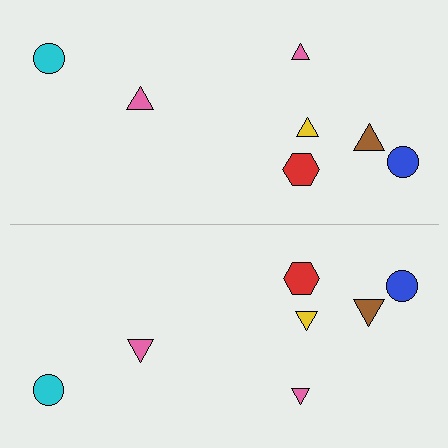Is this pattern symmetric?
Yes, this pattern has bilateral (reflection) symmetry.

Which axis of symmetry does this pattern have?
The pattern has a horizontal axis of symmetry running through the center of the image.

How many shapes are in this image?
There are 14 shapes in this image.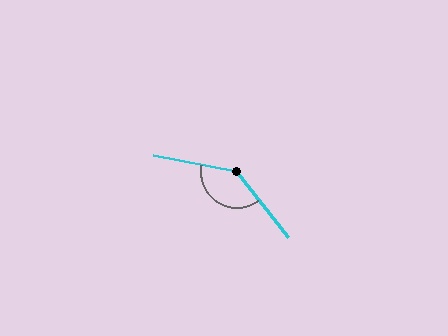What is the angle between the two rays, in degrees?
Approximately 138 degrees.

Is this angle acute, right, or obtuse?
It is obtuse.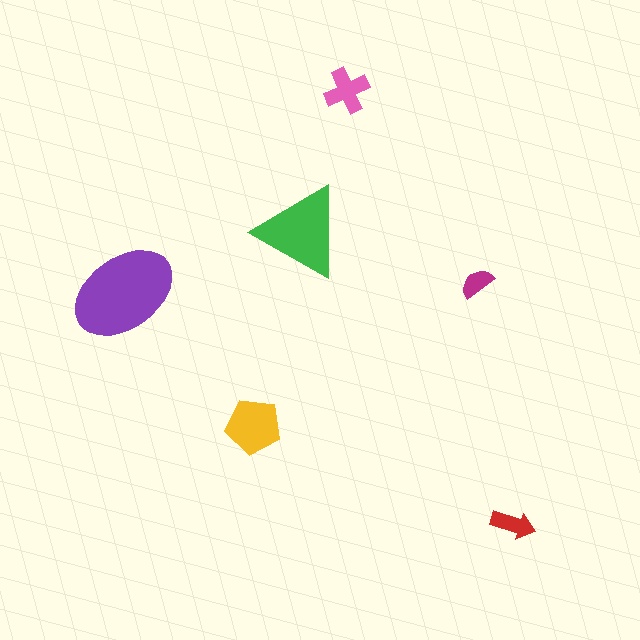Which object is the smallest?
The magenta semicircle.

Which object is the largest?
The purple ellipse.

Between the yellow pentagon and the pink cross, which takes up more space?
The yellow pentagon.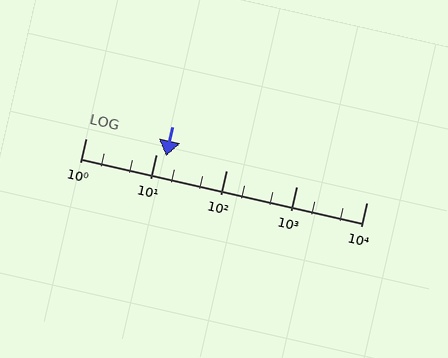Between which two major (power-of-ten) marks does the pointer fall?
The pointer is between 10 and 100.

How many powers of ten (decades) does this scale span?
The scale spans 4 decades, from 1 to 10000.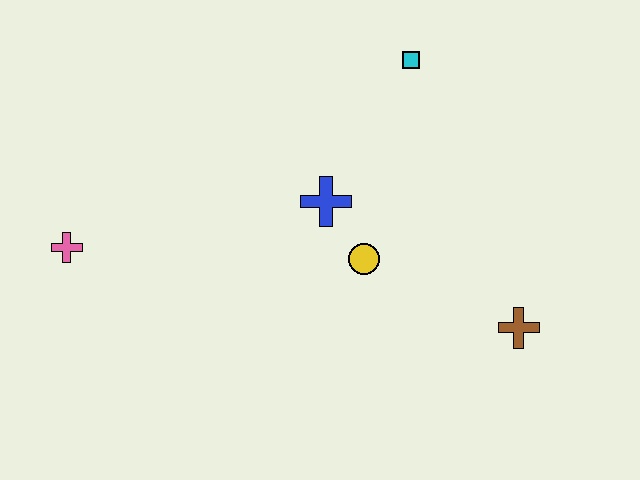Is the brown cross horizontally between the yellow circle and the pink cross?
No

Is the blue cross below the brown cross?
No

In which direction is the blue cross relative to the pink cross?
The blue cross is to the right of the pink cross.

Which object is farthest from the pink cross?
The brown cross is farthest from the pink cross.